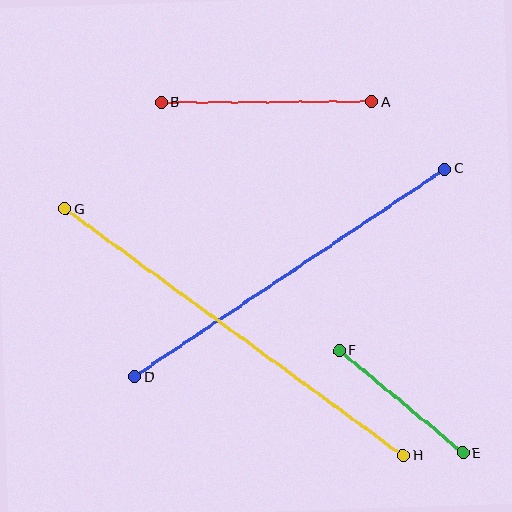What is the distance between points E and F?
The distance is approximately 161 pixels.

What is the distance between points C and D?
The distance is approximately 373 pixels.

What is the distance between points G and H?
The distance is approximately 418 pixels.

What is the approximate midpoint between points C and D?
The midpoint is at approximately (290, 273) pixels.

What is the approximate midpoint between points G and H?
The midpoint is at approximately (234, 332) pixels.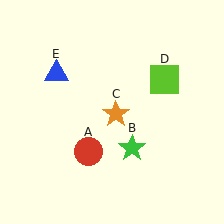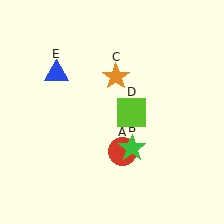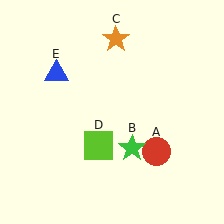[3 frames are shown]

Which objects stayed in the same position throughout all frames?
Green star (object B) and blue triangle (object E) remained stationary.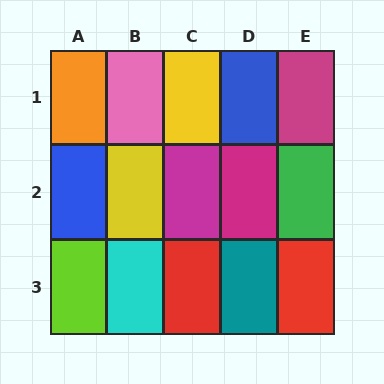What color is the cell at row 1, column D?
Blue.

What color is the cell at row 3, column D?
Teal.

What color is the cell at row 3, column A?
Lime.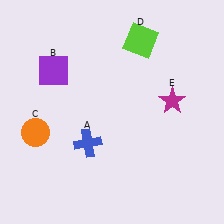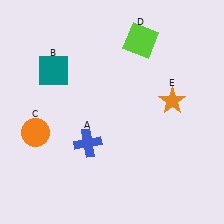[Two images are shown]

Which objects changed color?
B changed from purple to teal. E changed from magenta to orange.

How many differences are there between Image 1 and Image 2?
There are 2 differences between the two images.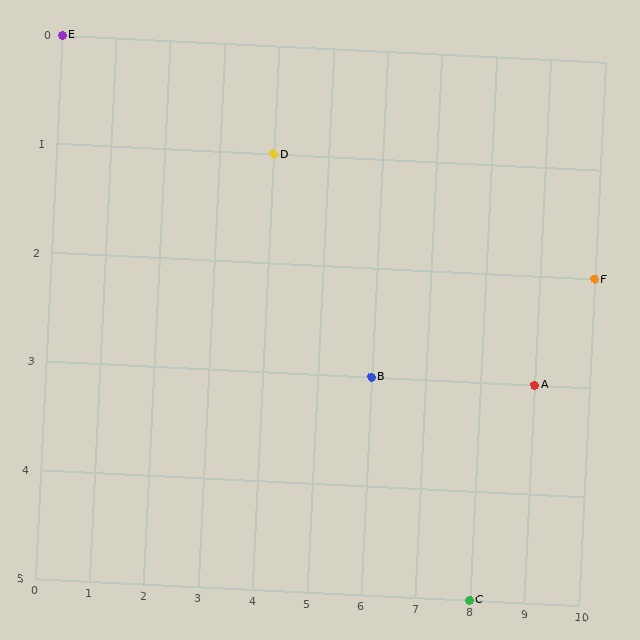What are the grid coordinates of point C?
Point C is at grid coordinates (8, 5).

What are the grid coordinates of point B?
Point B is at grid coordinates (6, 3).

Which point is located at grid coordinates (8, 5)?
Point C is at (8, 5).